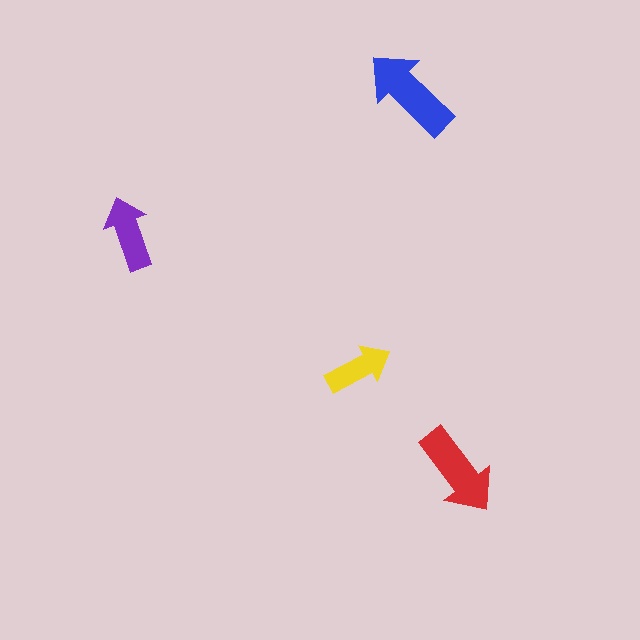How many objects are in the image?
There are 4 objects in the image.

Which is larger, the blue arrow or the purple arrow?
The blue one.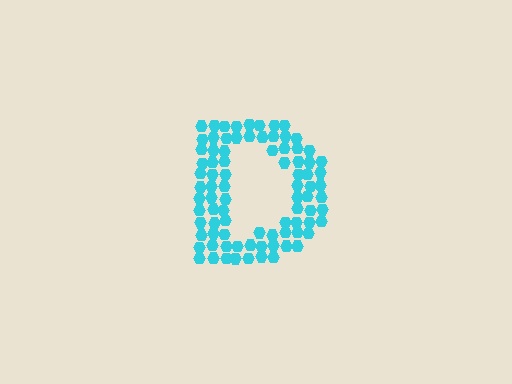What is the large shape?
The large shape is the letter D.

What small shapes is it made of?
It is made of small hexagons.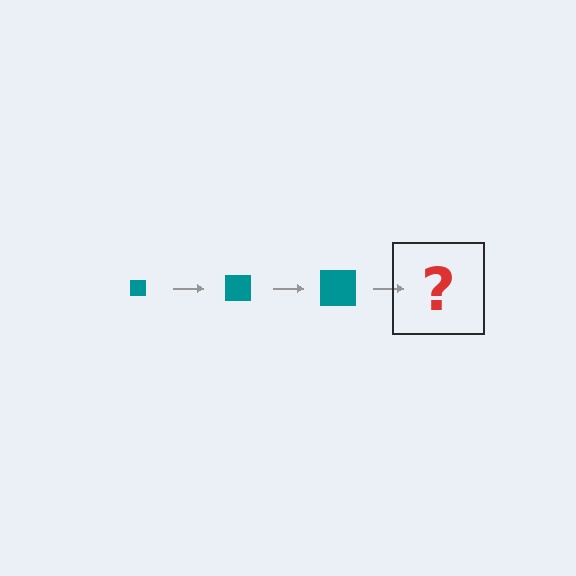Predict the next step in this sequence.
The next step is a teal square, larger than the previous one.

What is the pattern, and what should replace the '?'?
The pattern is that the square gets progressively larger each step. The '?' should be a teal square, larger than the previous one.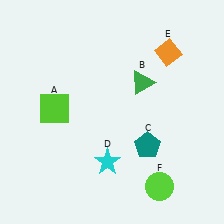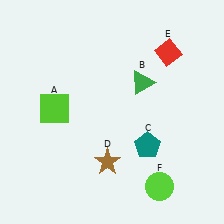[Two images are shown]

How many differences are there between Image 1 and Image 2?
There are 2 differences between the two images.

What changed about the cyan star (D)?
In Image 1, D is cyan. In Image 2, it changed to brown.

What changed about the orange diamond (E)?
In Image 1, E is orange. In Image 2, it changed to red.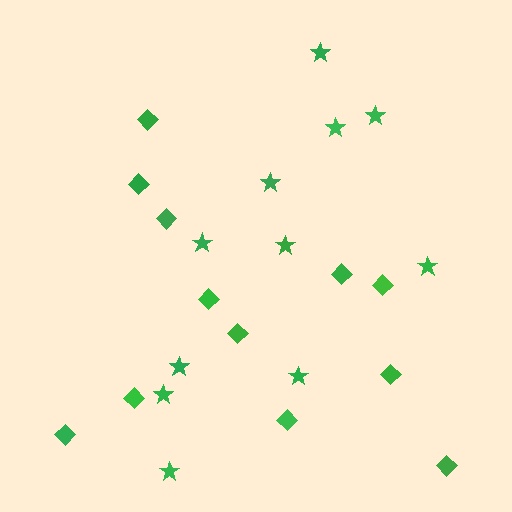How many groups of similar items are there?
There are 2 groups: one group of stars (11) and one group of diamonds (12).